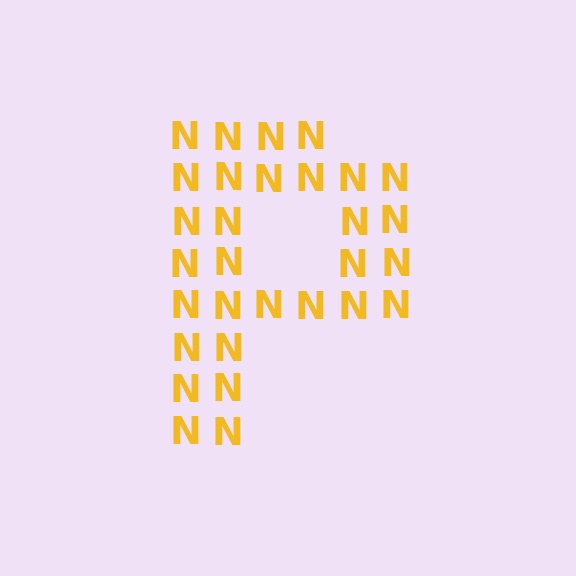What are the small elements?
The small elements are letter N's.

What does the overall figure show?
The overall figure shows the letter P.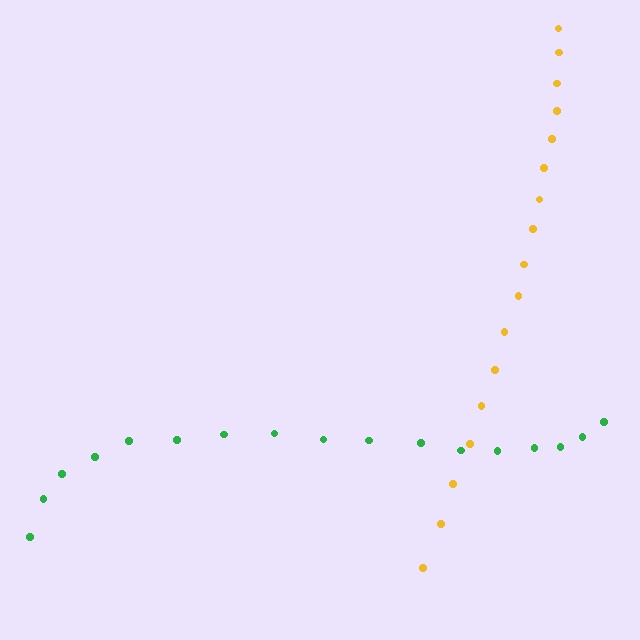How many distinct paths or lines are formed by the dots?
There are 2 distinct paths.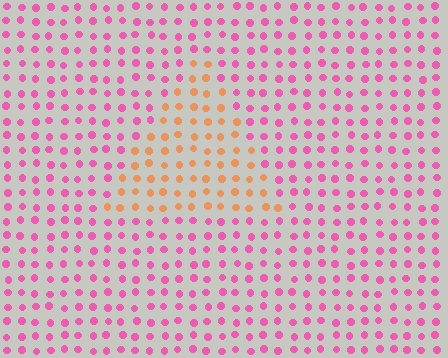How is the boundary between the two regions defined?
The boundary is defined purely by a slight shift in hue (about 59 degrees). Spacing, size, and orientation are identical on both sides.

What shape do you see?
I see a triangle.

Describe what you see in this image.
The image is filled with small pink elements in a uniform arrangement. A triangle-shaped region is visible where the elements are tinted to a slightly different hue, forming a subtle color boundary.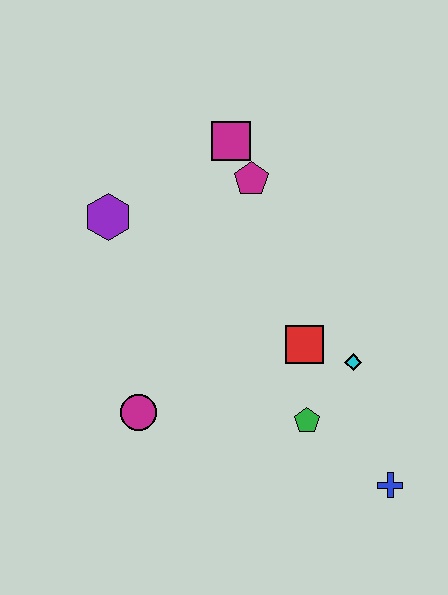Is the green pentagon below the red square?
Yes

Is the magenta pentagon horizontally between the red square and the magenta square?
Yes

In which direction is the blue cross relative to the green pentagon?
The blue cross is to the right of the green pentagon.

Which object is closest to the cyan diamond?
The red square is closest to the cyan diamond.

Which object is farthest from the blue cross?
The purple hexagon is farthest from the blue cross.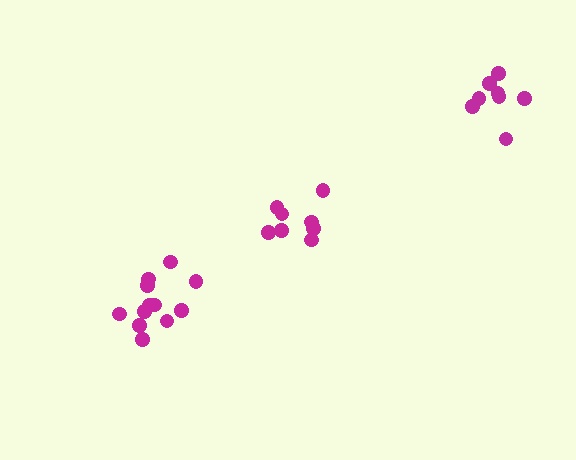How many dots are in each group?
Group 1: 12 dots, Group 2: 8 dots, Group 3: 8 dots (28 total).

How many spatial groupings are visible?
There are 3 spatial groupings.